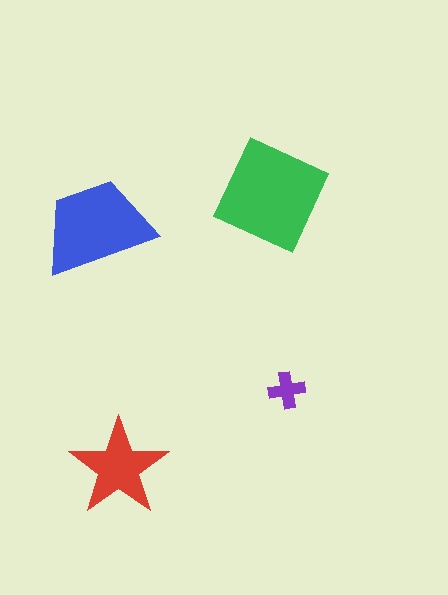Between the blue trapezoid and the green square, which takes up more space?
The green square.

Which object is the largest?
The green square.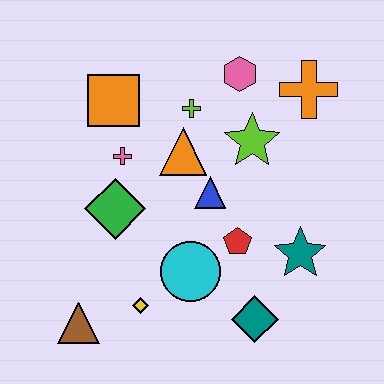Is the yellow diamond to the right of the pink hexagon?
No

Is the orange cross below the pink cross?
No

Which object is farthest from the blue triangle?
The brown triangle is farthest from the blue triangle.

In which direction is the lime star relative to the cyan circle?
The lime star is above the cyan circle.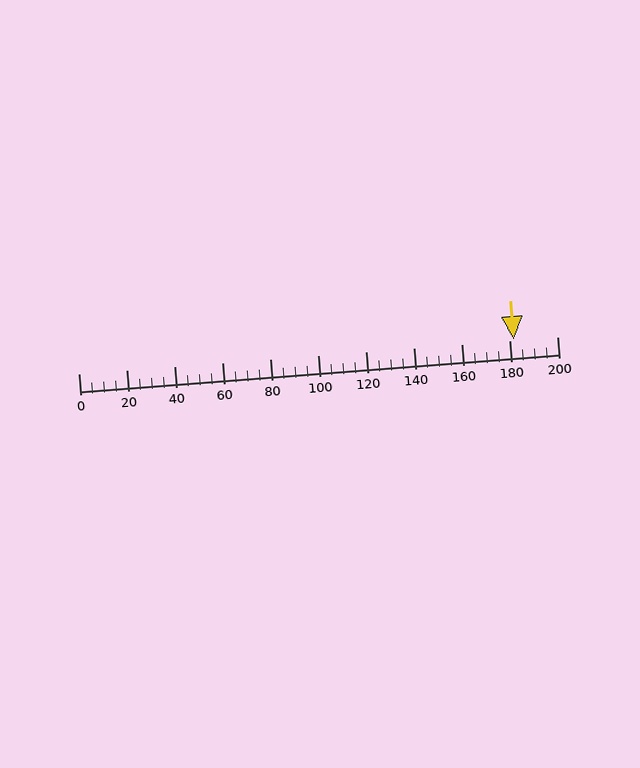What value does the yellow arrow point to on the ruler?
The yellow arrow points to approximately 182.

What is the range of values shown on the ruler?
The ruler shows values from 0 to 200.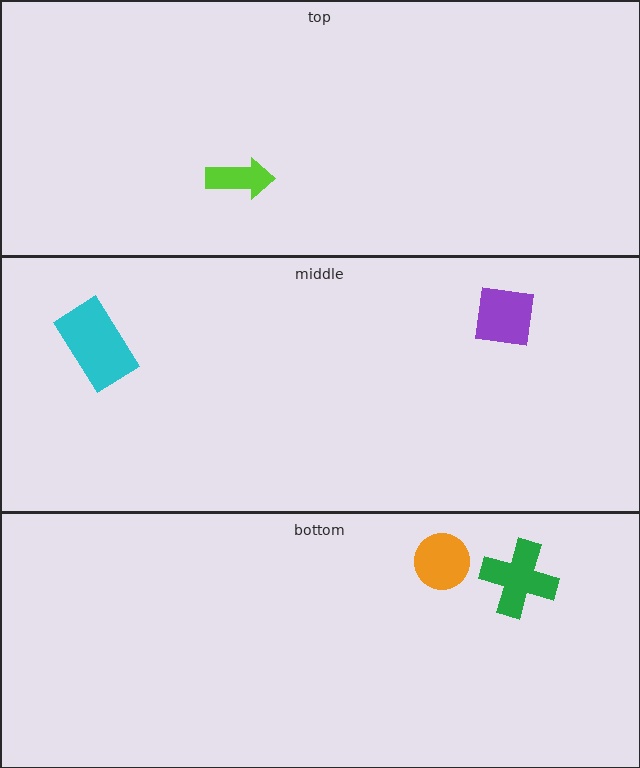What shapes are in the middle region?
The cyan rectangle, the purple square.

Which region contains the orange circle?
The bottom region.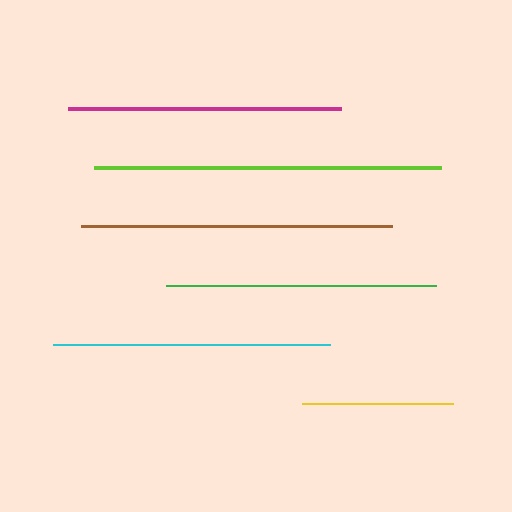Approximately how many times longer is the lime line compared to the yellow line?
The lime line is approximately 2.3 times the length of the yellow line.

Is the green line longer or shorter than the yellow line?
The green line is longer than the yellow line.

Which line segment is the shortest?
The yellow line is the shortest at approximately 151 pixels.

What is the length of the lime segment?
The lime segment is approximately 347 pixels long.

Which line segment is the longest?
The lime line is the longest at approximately 347 pixels.